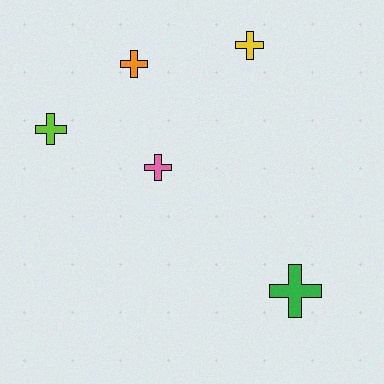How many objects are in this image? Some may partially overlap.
There are 5 objects.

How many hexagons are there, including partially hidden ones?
There are no hexagons.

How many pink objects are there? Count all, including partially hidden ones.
There is 1 pink object.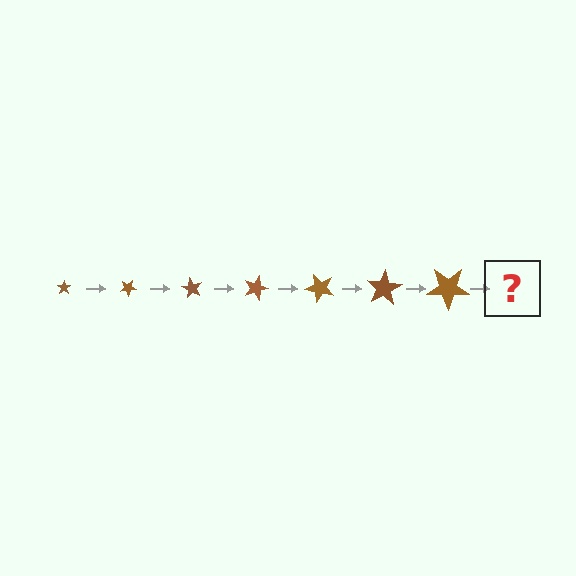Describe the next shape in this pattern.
It should be a star, larger than the previous one and rotated 210 degrees from the start.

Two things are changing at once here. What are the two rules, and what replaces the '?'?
The two rules are that the star grows larger each step and it rotates 30 degrees each step. The '?' should be a star, larger than the previous one and rotated 210 degrees from the start.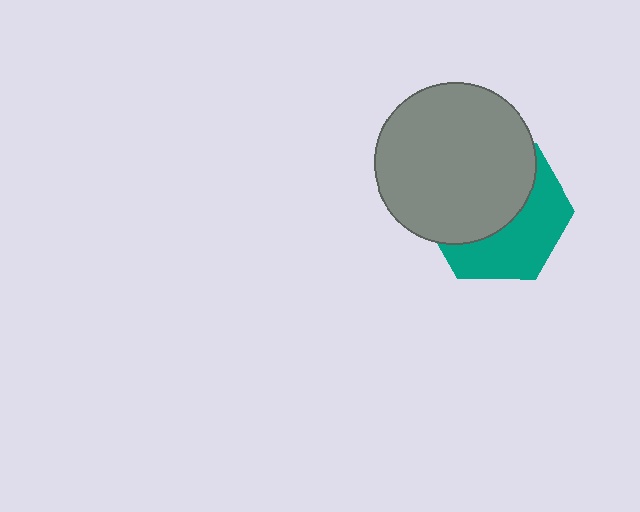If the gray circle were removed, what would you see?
You would see the complete teal hexagon.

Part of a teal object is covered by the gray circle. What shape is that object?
It is a hexagon.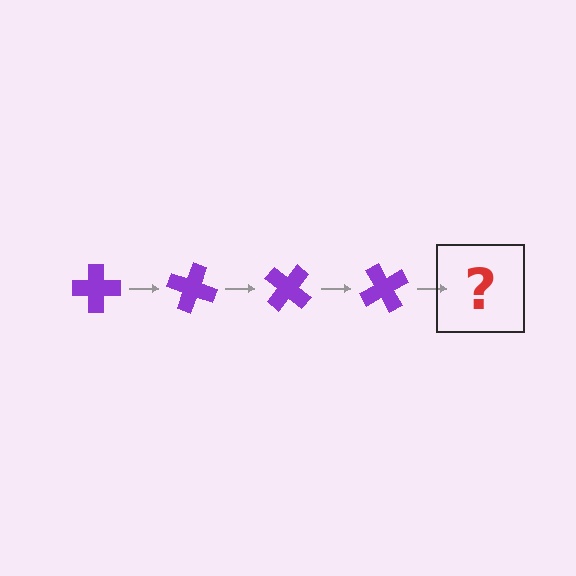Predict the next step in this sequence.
The next step is a purple cross rotated 80 degrees.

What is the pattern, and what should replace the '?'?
The pattern is that the cross rotates 20 degrees each step. The '?' should be a purple cross rotated 80 degrees.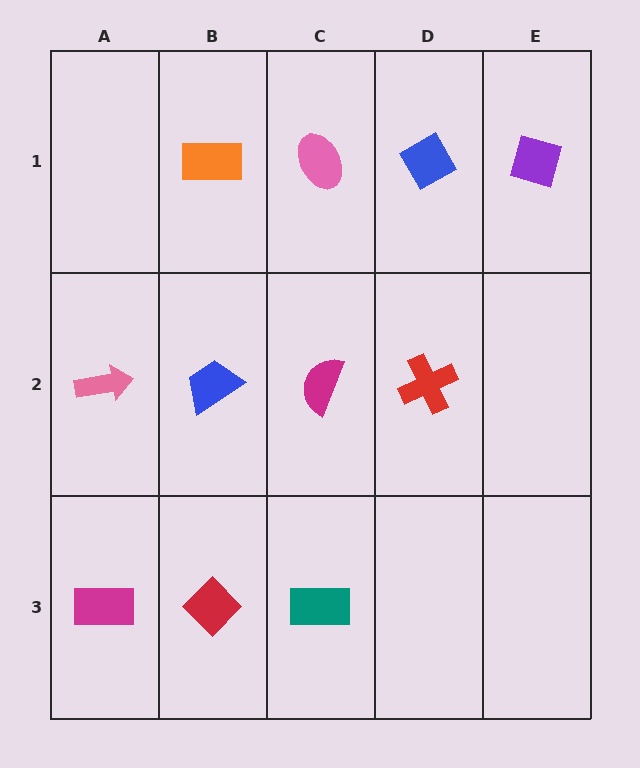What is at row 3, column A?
A magenta rectangle.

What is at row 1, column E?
A purple diamond.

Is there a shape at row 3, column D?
No, that cell is empty.